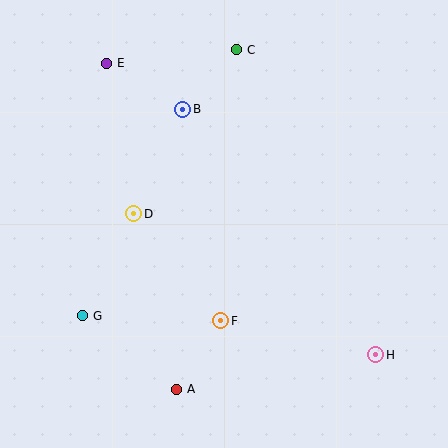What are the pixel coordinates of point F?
Point F is at (221, 321).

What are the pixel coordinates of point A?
Point A is at (177, 389).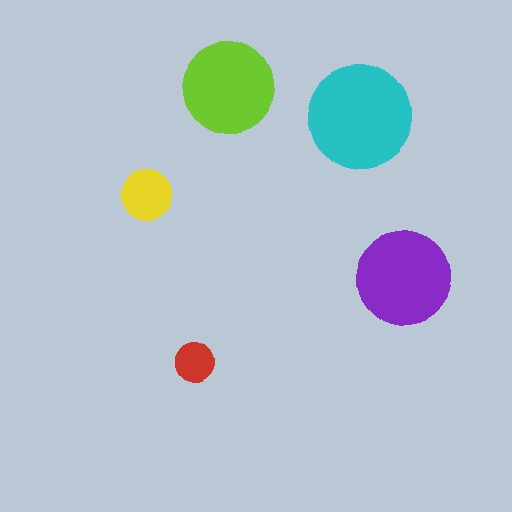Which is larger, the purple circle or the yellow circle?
The purple one.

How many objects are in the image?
There are 5 objects in the image.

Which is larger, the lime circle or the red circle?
The lime one.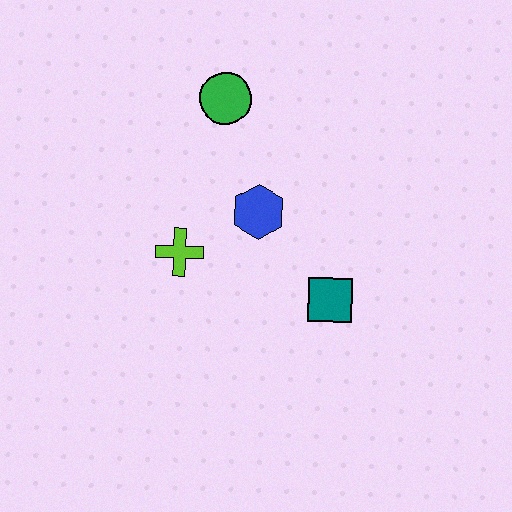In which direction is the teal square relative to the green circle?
The teal square is below the green circle.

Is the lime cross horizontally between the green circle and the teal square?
No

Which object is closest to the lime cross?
The blue hexagon is closest to the lime cross.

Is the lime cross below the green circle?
Yes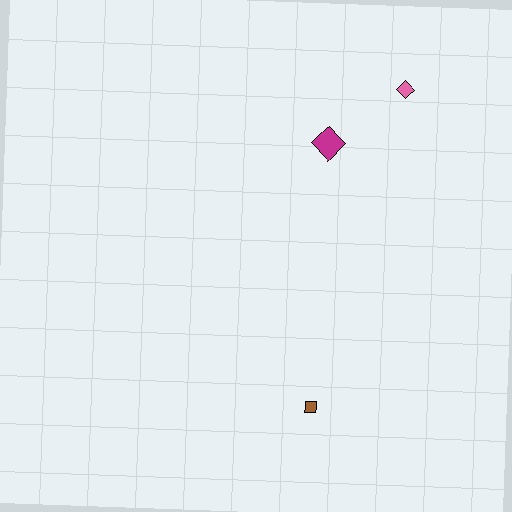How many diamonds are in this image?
There are 2 diamonds.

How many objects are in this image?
There are 3 objects.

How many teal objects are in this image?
There are no teal objects.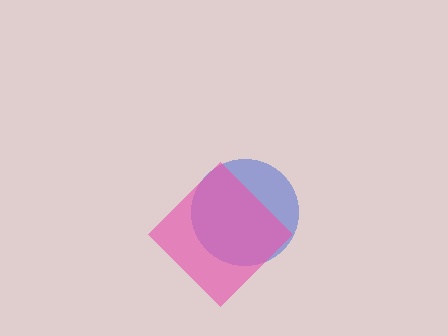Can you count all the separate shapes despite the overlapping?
Yes, there are 2 separate shapes.